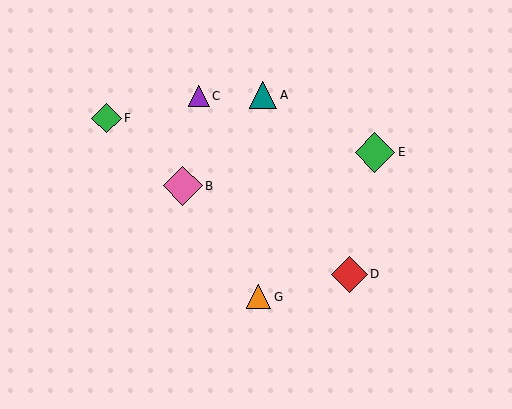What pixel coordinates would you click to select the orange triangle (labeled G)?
Click at (258, 297) to select the orange triangle G.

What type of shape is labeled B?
Shape B is a pink diamond.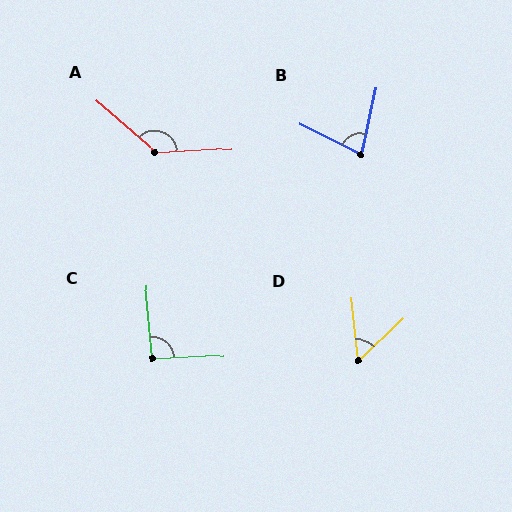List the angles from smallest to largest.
D (53°), B (75°), C (92°), A (136°).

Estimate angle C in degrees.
Approximately 92 degrees.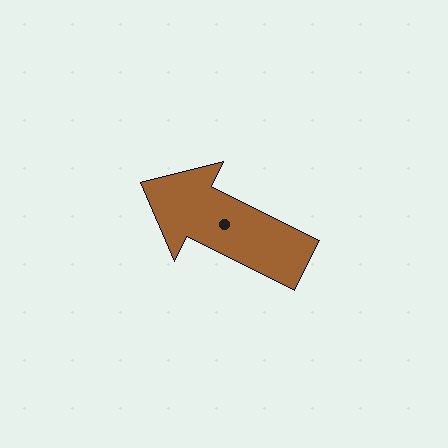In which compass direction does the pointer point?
Northwest.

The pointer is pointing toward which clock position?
Roughly 10 o'clock.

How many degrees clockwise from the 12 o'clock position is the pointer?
Approximately 296 degrees.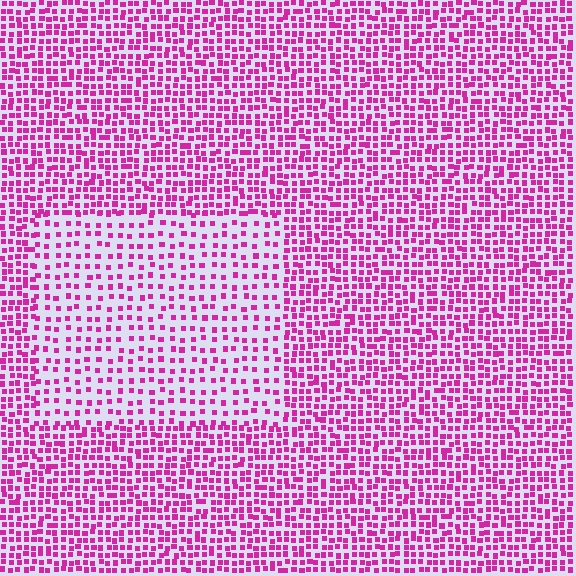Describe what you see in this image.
The image contains small magenta elements arranged at two different densities. A rectangle-shaped region is visible where the elements are less densely packed than the surrounding area.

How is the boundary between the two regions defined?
The boundary is defined by a change in element density (approximately 2.0x ratio). All elements are the same color, size, and shape.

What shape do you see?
I see a rectangle.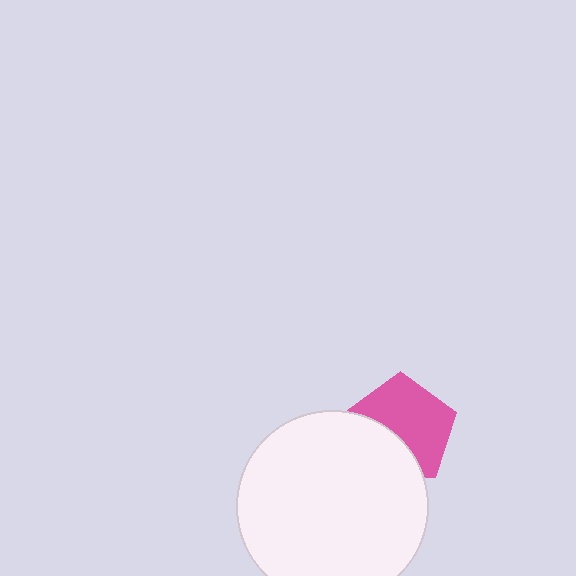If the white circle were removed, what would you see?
You would see the complete pink pentagon.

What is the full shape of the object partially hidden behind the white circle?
The partially hidden object is a pink pentagon.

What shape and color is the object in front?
The object in front is a white circle.